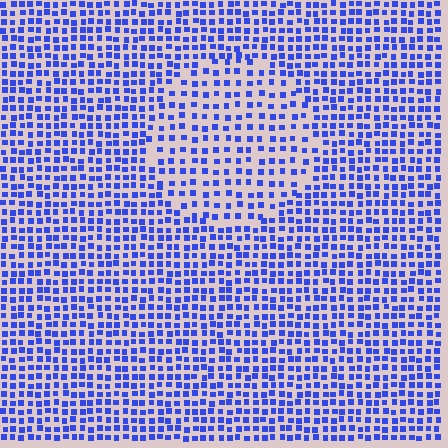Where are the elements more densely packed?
The elements are more densely packed outside the circle boundary.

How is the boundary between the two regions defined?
The boundary is defined by a change in element density (approximately 1.6x ratio). All elements are the same color, size, and shape.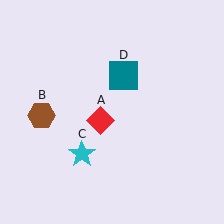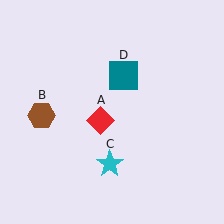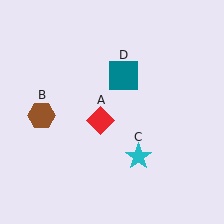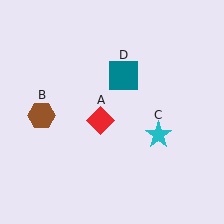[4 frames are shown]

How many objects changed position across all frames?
1 object changed position: cyan star (object C).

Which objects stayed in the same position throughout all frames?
Red diamond (object A) and brown hexagon (object B) and teal square (object D) remained stationary.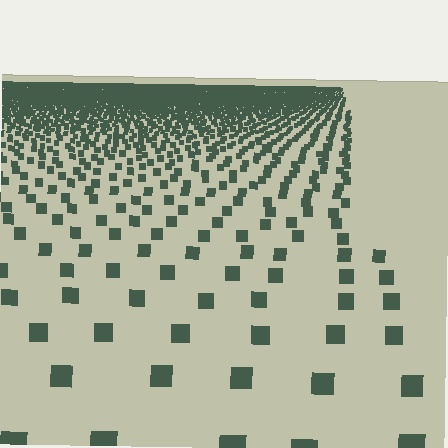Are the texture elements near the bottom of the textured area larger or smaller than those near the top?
Larger. Near the bottom, elements are closer to the viewer and appear at a bigger on-screen size.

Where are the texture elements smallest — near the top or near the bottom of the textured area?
Near the top.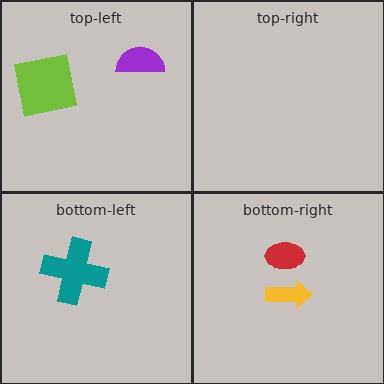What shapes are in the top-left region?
The purple semicircle, the lime square.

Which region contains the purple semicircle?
The top-left region.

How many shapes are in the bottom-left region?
1.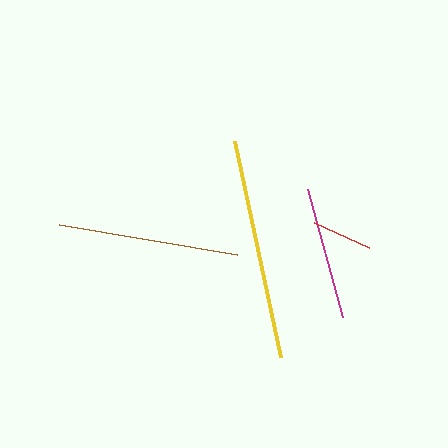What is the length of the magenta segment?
The magenta segment is approximately 133 pixels long.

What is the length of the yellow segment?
The yellow segment is approximately 221 pixels long.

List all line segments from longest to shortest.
From longest to shortest: yellow, brown, magenta, red.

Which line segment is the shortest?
The red line is the shortest at approximately 61 pixels.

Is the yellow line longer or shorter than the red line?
The yellow line is longer than the red line.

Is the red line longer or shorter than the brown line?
The brown line is longer than the red line.